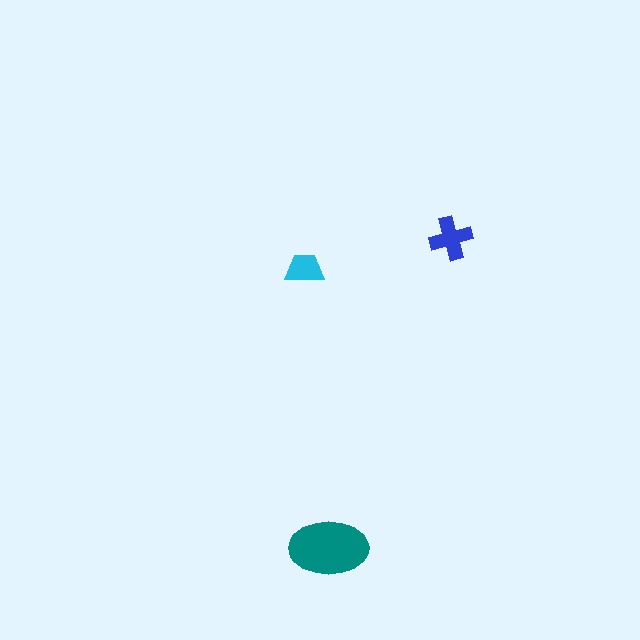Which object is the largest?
The teal ellipse.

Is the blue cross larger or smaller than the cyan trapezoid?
Larger.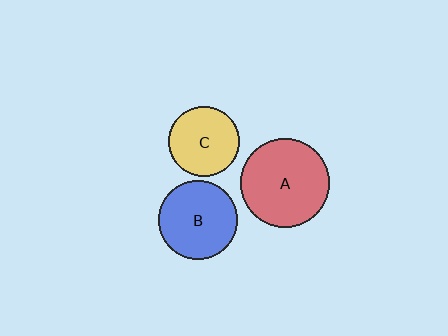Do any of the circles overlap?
No, none of the circles overlap.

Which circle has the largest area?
Circle A (red).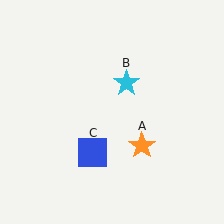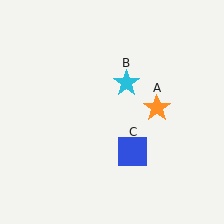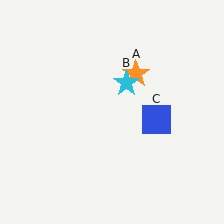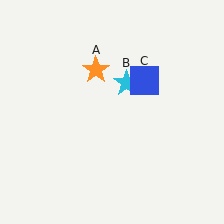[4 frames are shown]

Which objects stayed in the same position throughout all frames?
Cyan star (object B) remained stationary.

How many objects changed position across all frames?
2 objects changed position: orange star (object A), blue square (object C).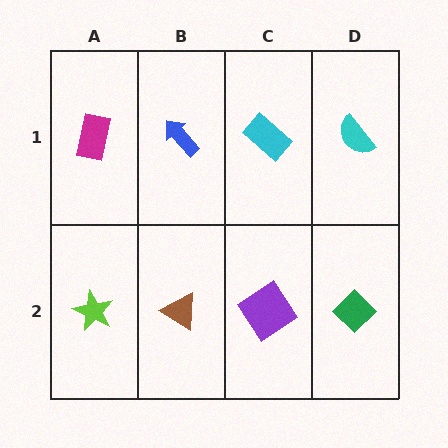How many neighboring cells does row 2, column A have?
2.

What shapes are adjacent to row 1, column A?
A lime star (row 2, column A), a blue arrow (row 1, column B).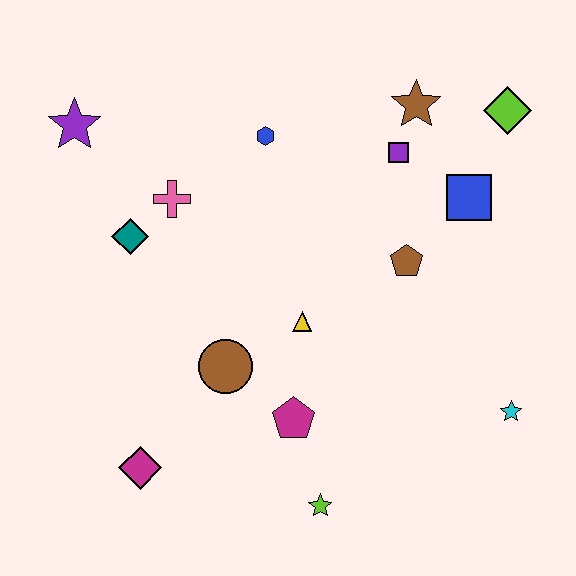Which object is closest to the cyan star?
The brown pentagon is closest to the cyan star.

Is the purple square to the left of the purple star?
No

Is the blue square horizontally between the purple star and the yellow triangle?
No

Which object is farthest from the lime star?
The purple star is farthest from the lime star.